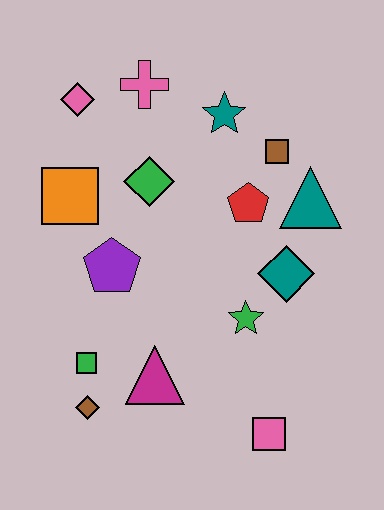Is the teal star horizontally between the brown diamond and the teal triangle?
Yes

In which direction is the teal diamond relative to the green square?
The teal diamond is to the right of the green square.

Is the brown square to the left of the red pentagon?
No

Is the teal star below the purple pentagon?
No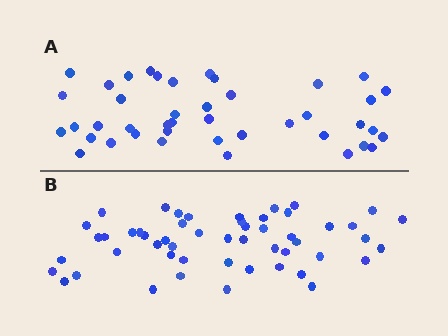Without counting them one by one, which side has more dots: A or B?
Region B (the bottom region) has more dots.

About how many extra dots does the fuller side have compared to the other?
Region B has roughly 10 or so more dots than region A.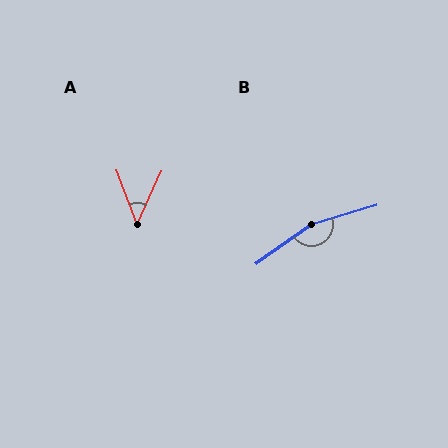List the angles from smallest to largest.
A (46°), B (161°).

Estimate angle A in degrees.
Approximately 46 degrees.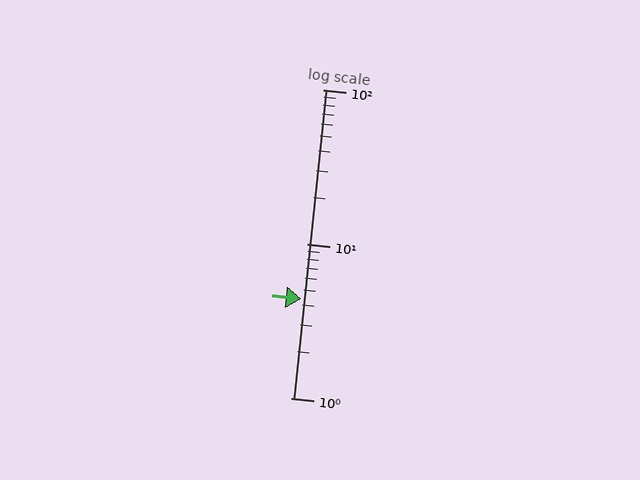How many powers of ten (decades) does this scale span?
The scale spans 2 decades, from 1 to 100.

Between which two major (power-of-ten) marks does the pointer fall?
The pointer is between 1 and 10.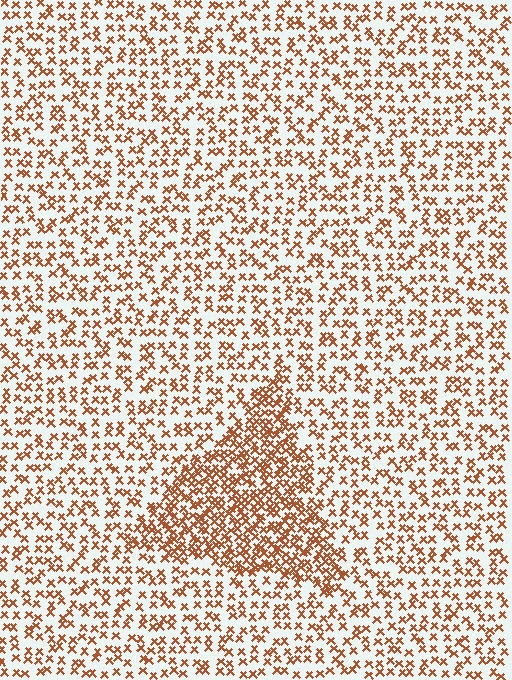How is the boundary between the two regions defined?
The boundary is defined by a change in element density (approximately 2.1x ratio). All elements are the same color, size, and shape.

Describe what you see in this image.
The image contains small brown elements arranged at two different densities. A triangle-shaped region is visible where the elements are more densely packed than the surrounding area.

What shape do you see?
I see a triangle.